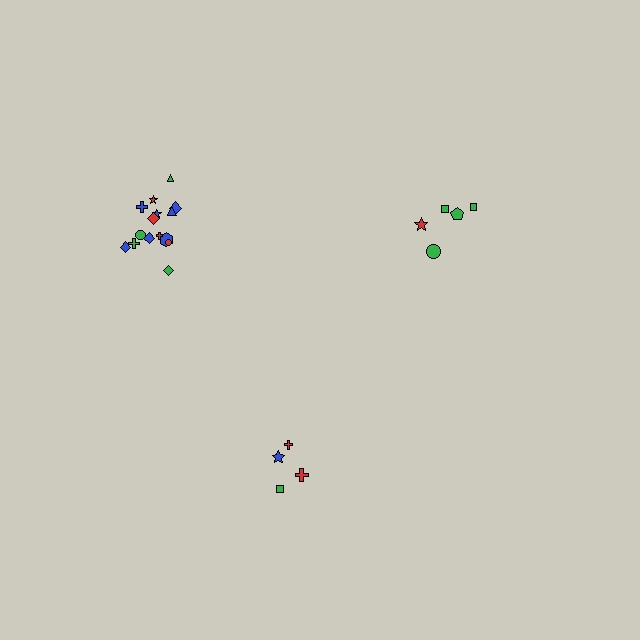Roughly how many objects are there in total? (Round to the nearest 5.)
Roughly 25 objects in total.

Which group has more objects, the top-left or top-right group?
The top-left group.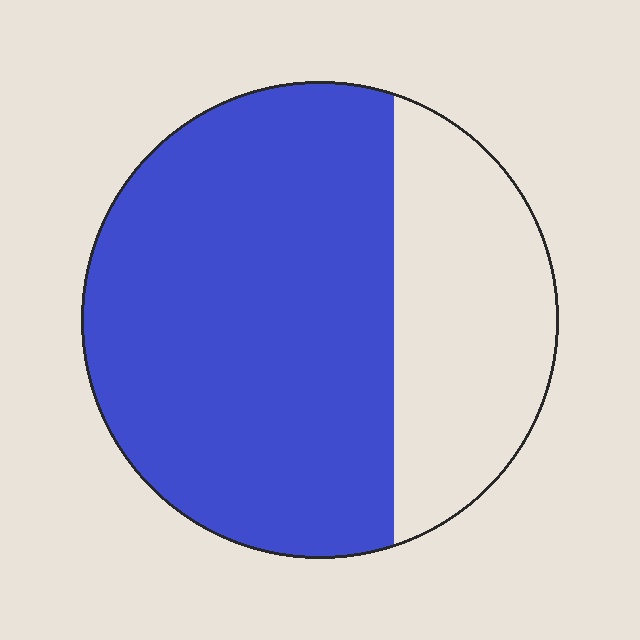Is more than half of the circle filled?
Yes.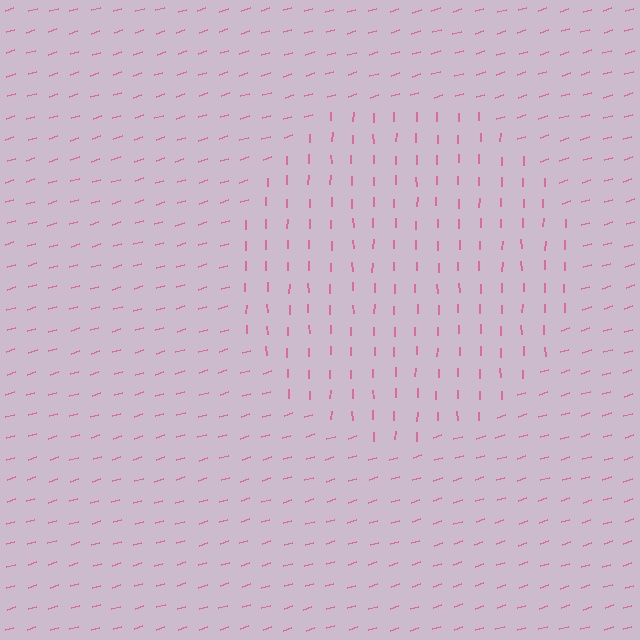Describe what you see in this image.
The image is filled with small pink line segments. A circle region in the image has lines oriented differently from the surrounding lines, creating a visible texture boundary.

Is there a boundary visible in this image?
Yes, there is a texture boundary formed by a change in line orientation.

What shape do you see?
I see a circle.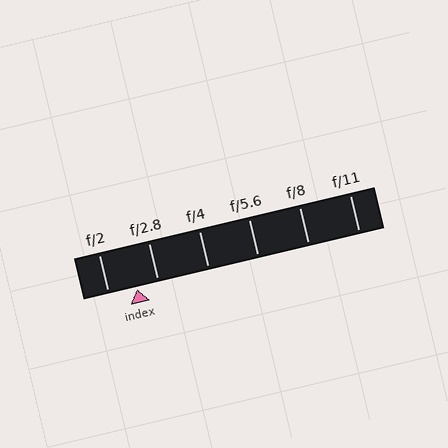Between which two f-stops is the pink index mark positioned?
The index mark is between f/2 and f/2.8.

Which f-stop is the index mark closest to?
The index mark is closest to f/2.8.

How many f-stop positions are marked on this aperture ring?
There are 6 f-stop positions marked.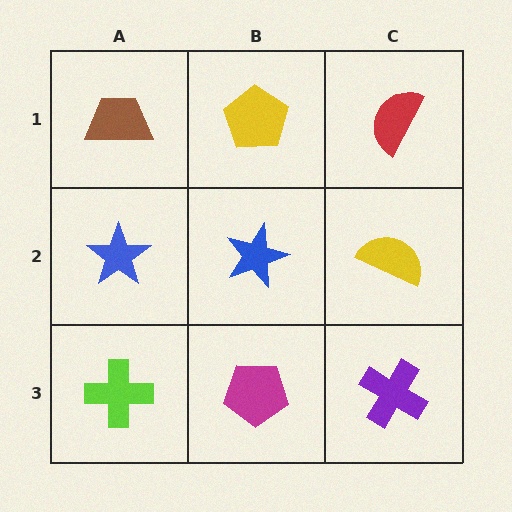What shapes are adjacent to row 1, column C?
A yellow semicircle (row 2, column C), a yellow pentagon (row 1, column B).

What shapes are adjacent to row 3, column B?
A blue star (row 2, column B), a lime cross (row 3, column A), a purple cross (row 3, column C).